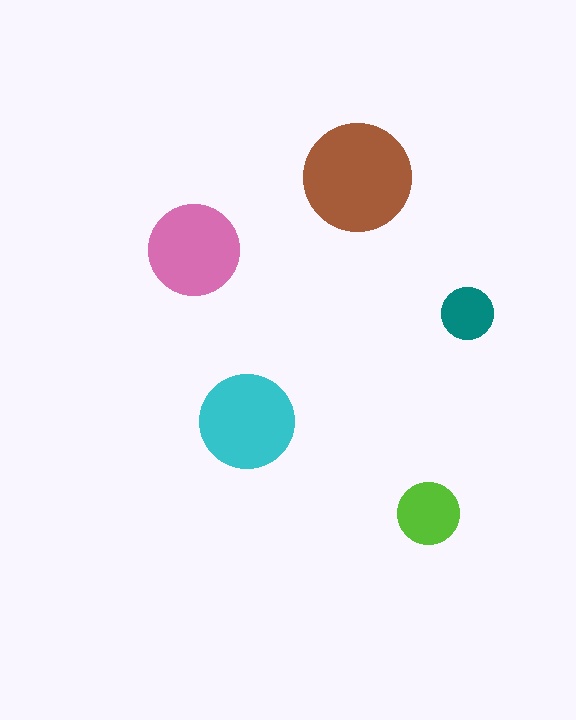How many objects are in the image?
There are 5 objects in the image.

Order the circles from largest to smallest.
the brown one, the cyan one, the pink one, the lime one, the teal one.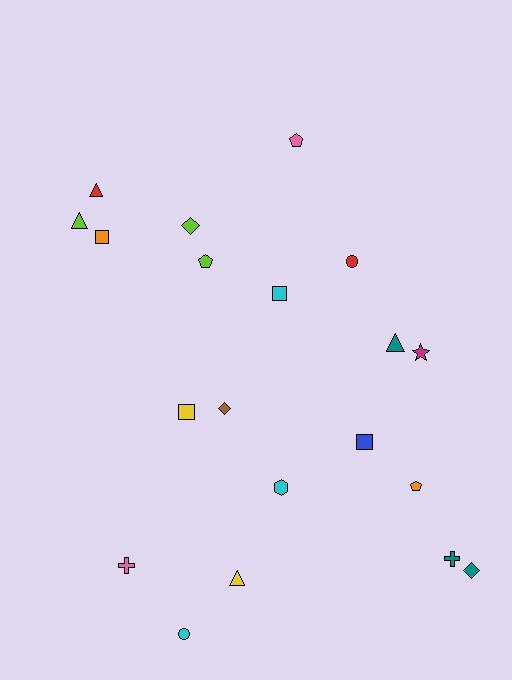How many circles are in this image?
There are 2 circles.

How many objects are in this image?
There are 20 objects.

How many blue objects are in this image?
There is 1 blue object.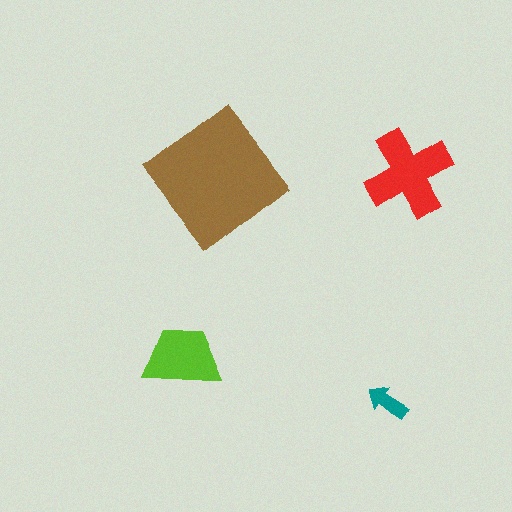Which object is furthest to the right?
The red cross is rightmost.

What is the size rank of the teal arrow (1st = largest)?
4th.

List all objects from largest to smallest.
The brown diamond, the red cross, the lime trapezoid, the teal arrow.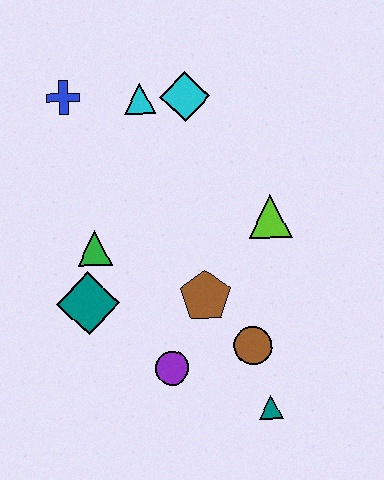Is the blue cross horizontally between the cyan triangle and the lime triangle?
No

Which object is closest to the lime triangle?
The brown pentagon is closest to the lime triangle.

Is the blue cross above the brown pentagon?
Yes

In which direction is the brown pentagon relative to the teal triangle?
The brown pentagon is above the teal triangle.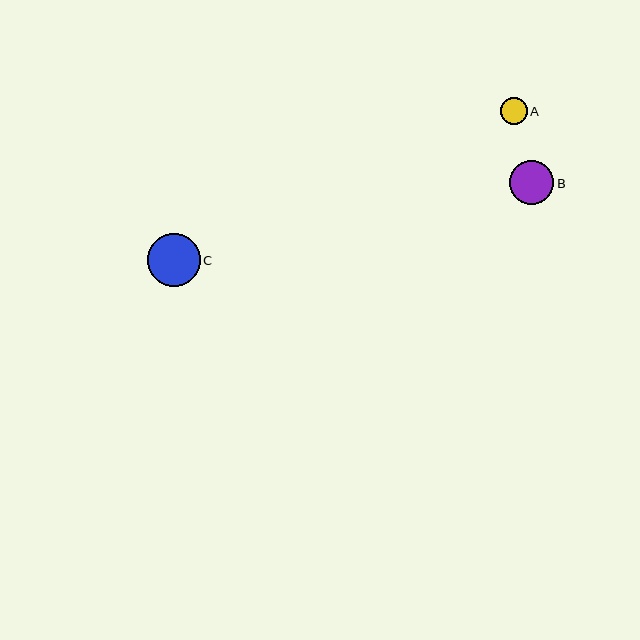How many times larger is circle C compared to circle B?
Circle C is approximately 1.2 times the size of circle B.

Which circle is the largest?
Circle C is the largest with a size of approximately 53 pixels.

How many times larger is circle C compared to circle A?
Circle C is approximately 1.9 times the size of circle A.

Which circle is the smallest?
Circle A is the smallest with a size of approximately 27 pixels.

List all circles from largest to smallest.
From largest to smallest: C, B, A.